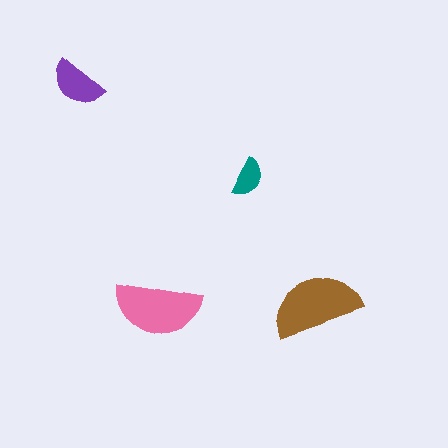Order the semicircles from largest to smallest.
the brown one, the pink one, the purple one, the teal one.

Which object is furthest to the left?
The purple semicircle is leftmost.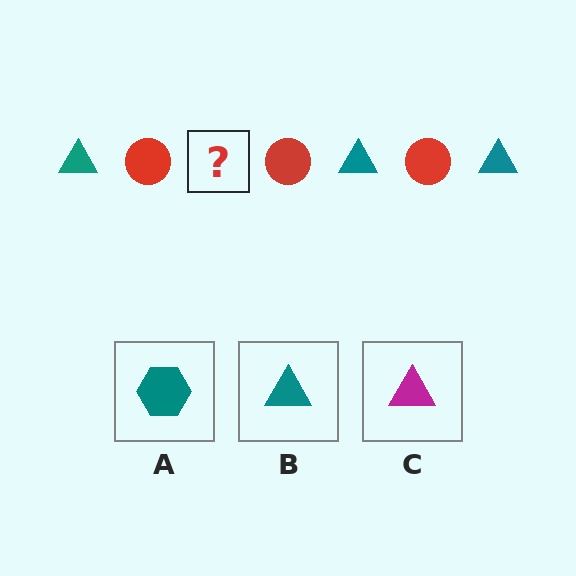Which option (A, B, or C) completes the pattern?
B.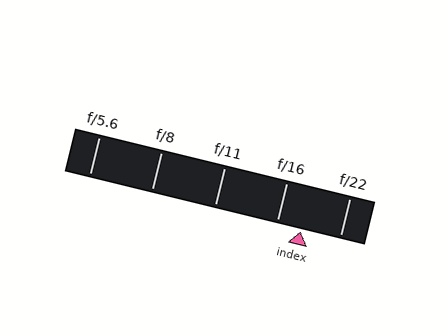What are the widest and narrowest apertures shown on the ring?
The widest aperture shown is f/5.6 and the narrowest is f/22.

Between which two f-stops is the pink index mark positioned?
The index mark is between f/16 and f/22.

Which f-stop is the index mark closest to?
The index mark is closest to f/16.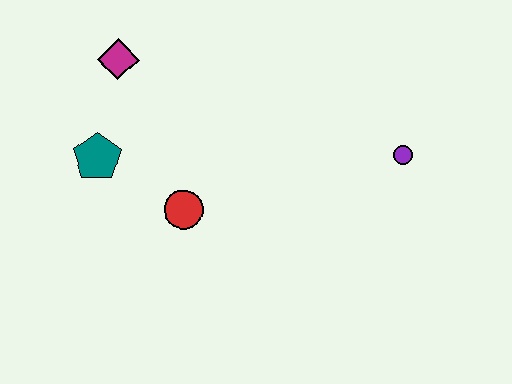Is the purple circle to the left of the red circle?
No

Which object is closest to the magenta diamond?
The teal pentagon is closest to the magenta diamond.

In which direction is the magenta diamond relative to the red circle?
The magenta diamond is above the red circle.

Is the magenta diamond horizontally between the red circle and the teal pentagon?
Yes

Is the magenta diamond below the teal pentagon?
No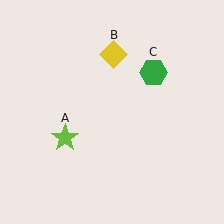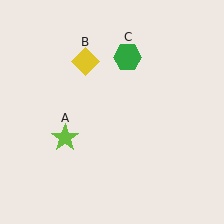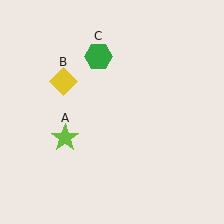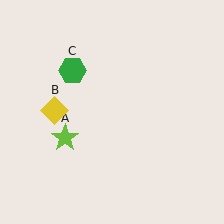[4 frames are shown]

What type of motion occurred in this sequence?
The yellow diamond (object B), green hexagon (object C) rotated counterclockwise around the center of the scene.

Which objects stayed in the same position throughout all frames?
Lime star (object A) remained stationary.